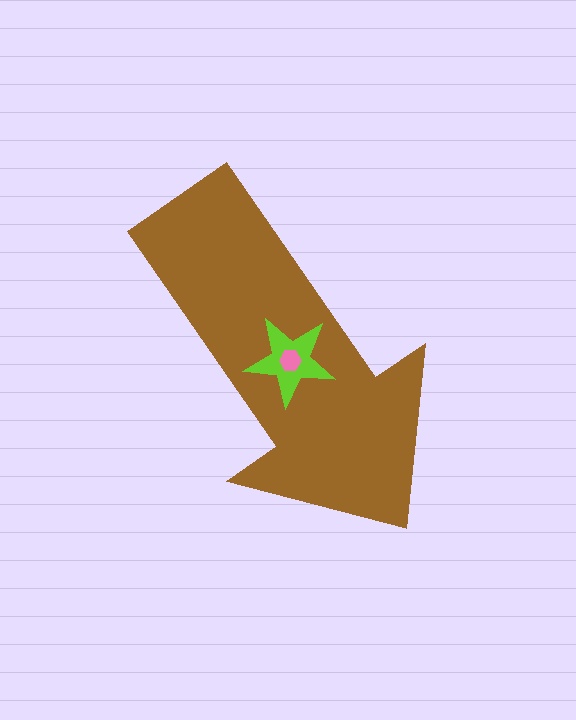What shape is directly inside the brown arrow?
The lime star.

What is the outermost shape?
The brown arrow.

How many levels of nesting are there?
3.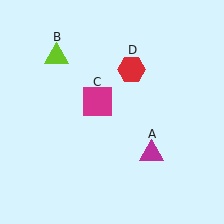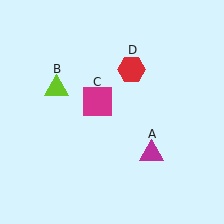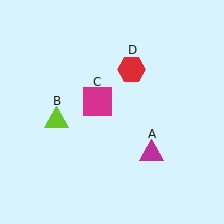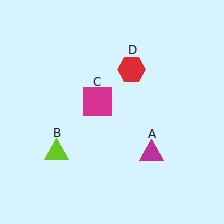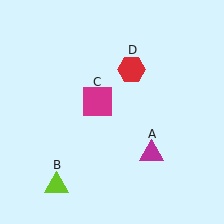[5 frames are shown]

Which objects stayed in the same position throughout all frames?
Magenta triangle (object A) and magenta square (object C) and red hexagon (object D) remained stationary.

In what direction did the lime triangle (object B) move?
The lime triangle (object B) moved down.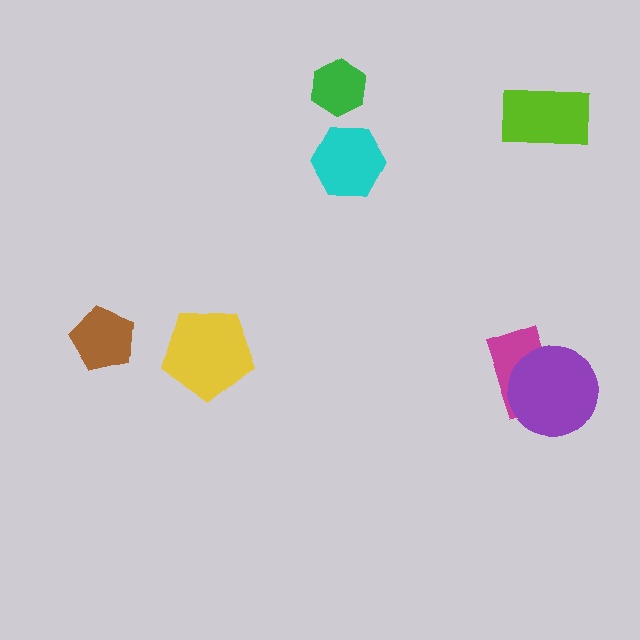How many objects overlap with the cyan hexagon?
0 objects overlap with the cyan hexagon.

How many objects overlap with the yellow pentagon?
0 objects overlap with the yellow pentagon.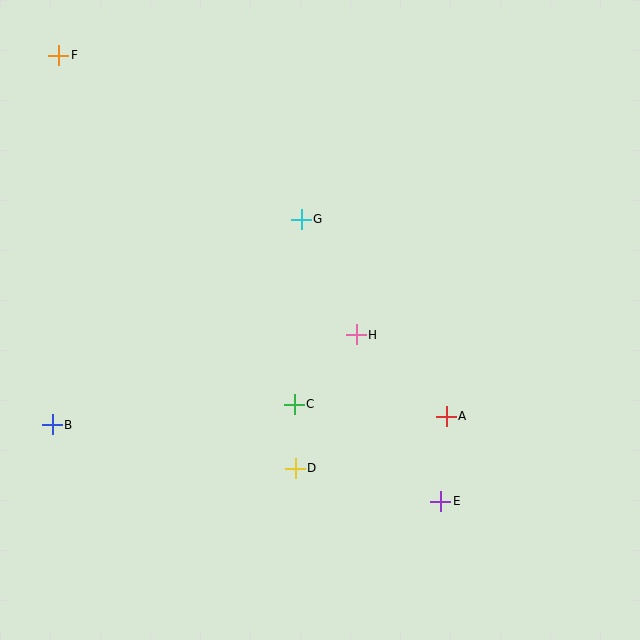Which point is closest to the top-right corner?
Point G is closest to the top-right corner.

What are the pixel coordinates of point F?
Point F is at (59, 55).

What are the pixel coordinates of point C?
Point C is at (294, 404).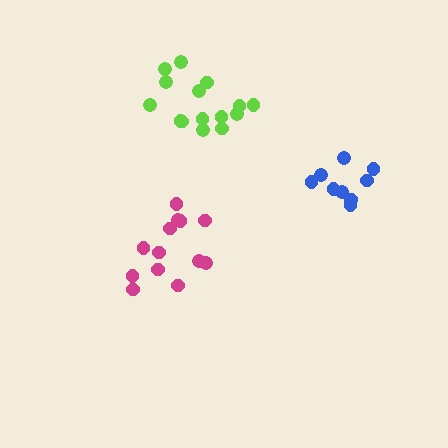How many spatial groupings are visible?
There are 3 spatial groupings.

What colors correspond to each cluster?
The clusters are colored: magenta, blue, lime.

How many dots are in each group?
Group 1: 13 dots, Group 2: 9 dots, Group 3: 15 dots (37 total).